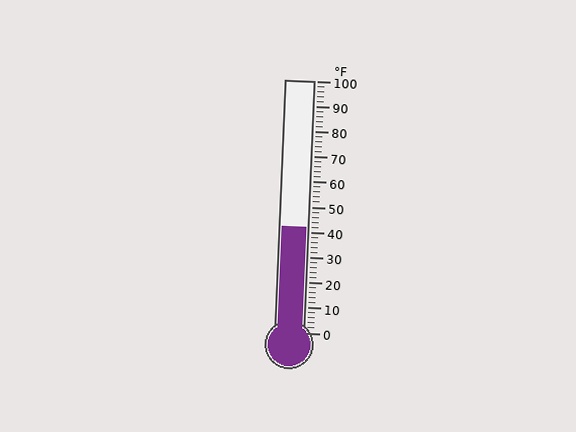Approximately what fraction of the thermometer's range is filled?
The thermometer is filled to approximately 40% of its range.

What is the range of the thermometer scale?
The thermometer scale ranges from 0°F to 100°F.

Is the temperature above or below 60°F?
The temperature is below 60°F.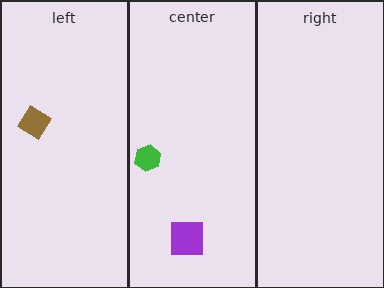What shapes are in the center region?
The purple square, the green hexagon.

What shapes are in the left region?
The brown diamond.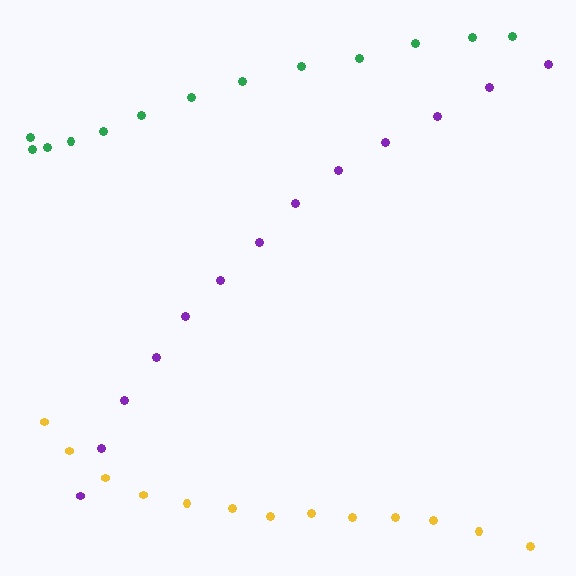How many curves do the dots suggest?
There are 3 distinct paths.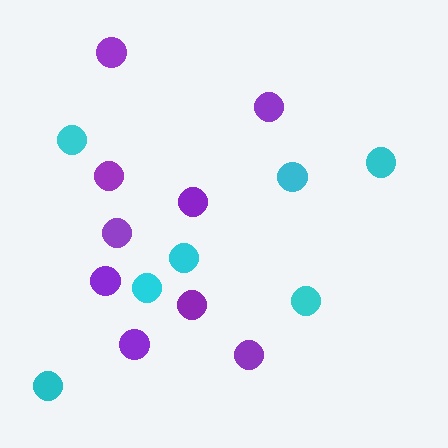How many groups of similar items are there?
There are 2 groups: one group of cyan circles (7) and one group of purple circles (9).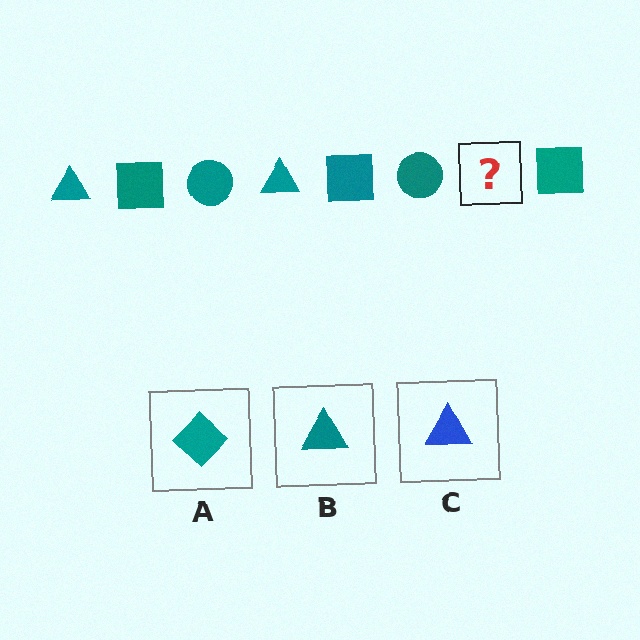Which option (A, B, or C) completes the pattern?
B.